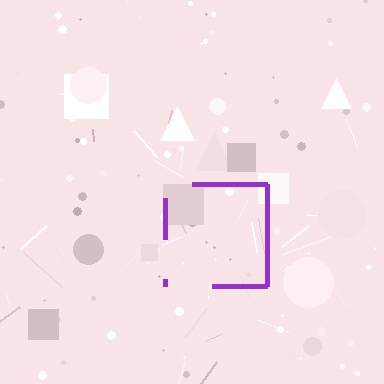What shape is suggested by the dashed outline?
The dashed outline suggests a square.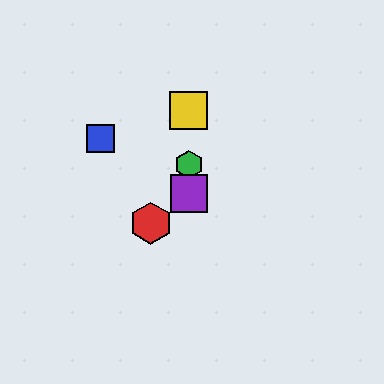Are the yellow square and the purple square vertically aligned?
Yes, both are at x≈189.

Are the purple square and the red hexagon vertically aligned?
No, the purple square is at x≈189 and the red hexagon is at x≈151.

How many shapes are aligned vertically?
3 shapes (the green hexagon, the yellow square, the purple square) are aligned vertically.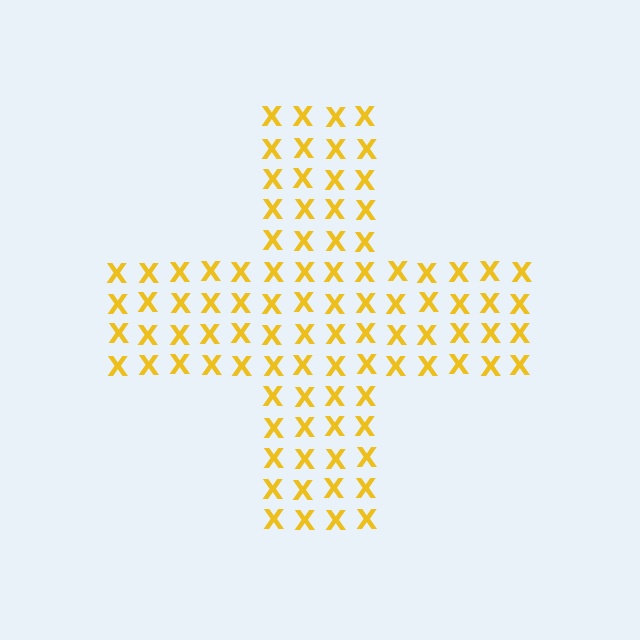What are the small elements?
The small elements are letter X's.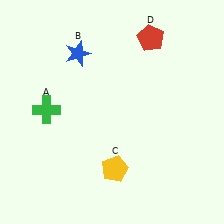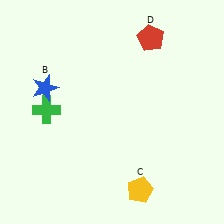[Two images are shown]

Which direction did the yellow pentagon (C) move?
The yellow pentagon (C) moved right.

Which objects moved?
The objects that moved are: the blue star (B), the yellow pentagon (C).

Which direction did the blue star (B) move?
The blue star (B) moved down.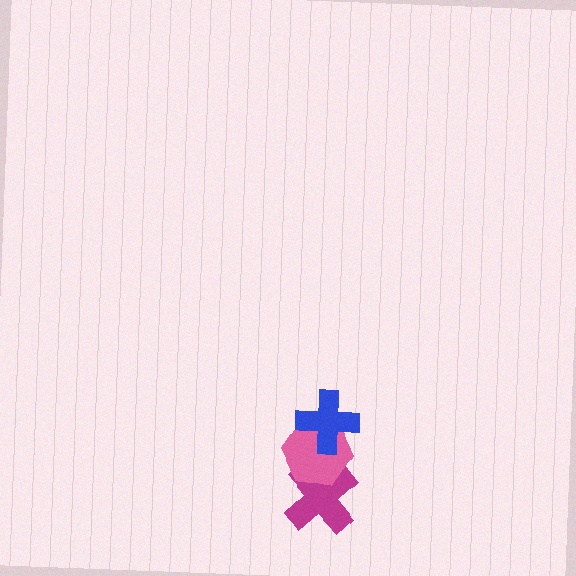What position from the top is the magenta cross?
The magenta cross is 3rd from the top.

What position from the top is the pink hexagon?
The pink hexagon is 2nd from the top.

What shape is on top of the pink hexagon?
The blue cross is on top of the pink hexagon.